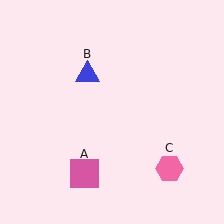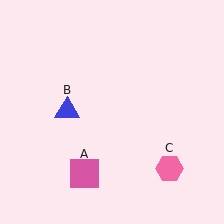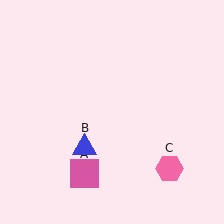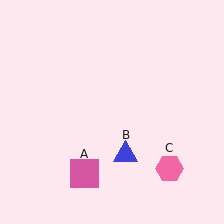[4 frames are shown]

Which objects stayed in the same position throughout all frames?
Pink square (object A) and pink hexagon (object C) remained stationary.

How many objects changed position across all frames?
1 object changed position: blue triangle (object B).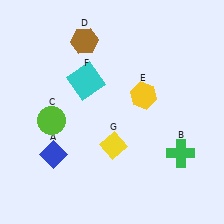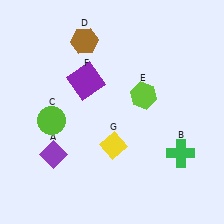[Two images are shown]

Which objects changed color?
A changed from blue to purple. E changed from yellow to lime. F changed from cyan to purple.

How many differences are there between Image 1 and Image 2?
There are 3 differences between the two images.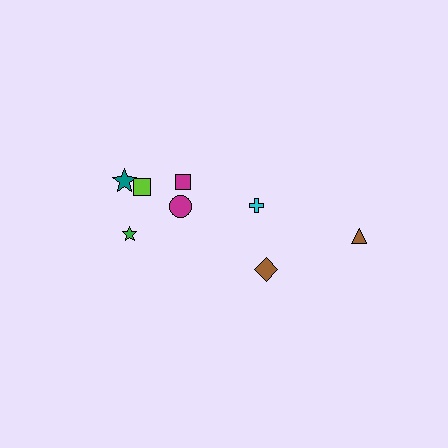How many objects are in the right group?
There are 3 objects.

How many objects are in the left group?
There are 5 objects.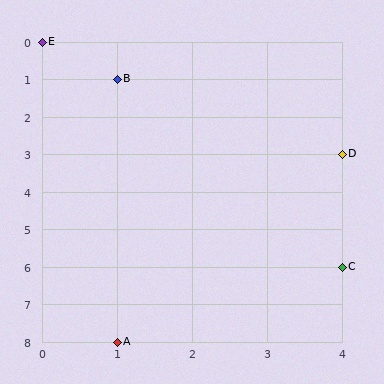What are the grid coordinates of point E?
Point E is at grid coordinates (0, 0).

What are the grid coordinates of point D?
Point D is at grid coordinates (4, 3).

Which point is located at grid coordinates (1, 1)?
Point B is at (1, 1).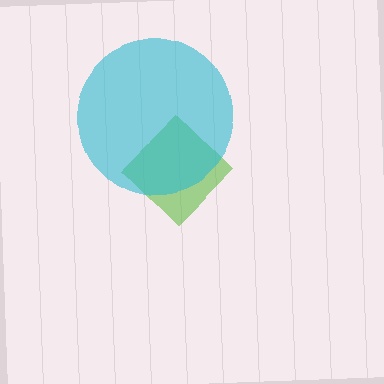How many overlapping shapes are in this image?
There are 2 overlapping shapes in the image.